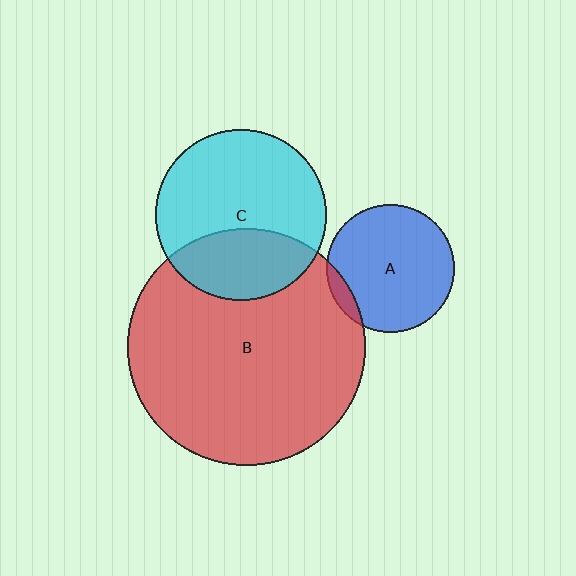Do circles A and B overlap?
Yes.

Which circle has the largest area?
Circle B (red).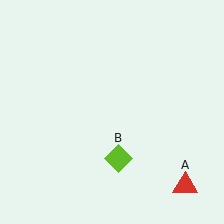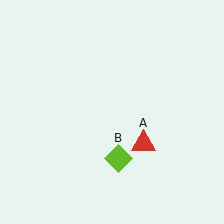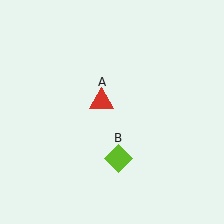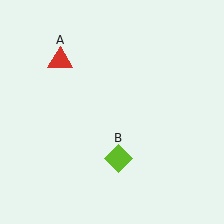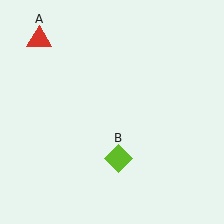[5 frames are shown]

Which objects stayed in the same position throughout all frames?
Lime diamond (object B) remained stationary.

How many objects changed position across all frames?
1 object changed position: red triangle (object A).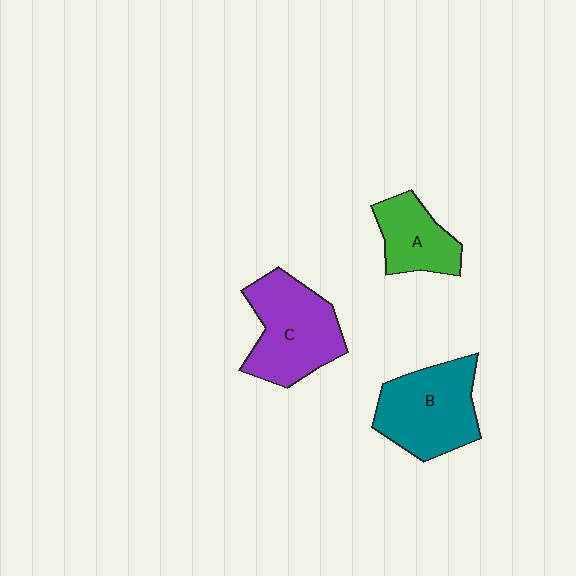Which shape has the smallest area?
Shape A (green).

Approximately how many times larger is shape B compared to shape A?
Approximately 1.6 times.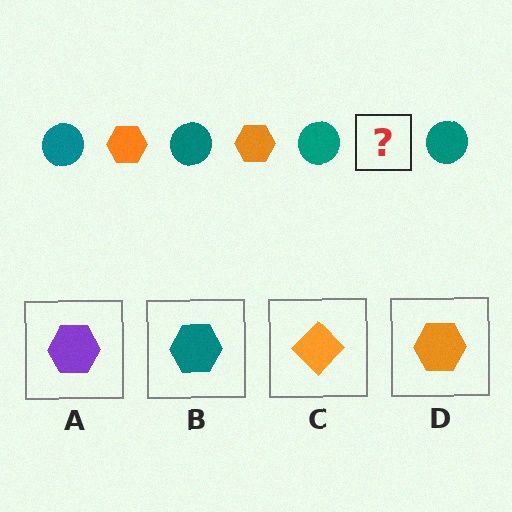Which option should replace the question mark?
Option D.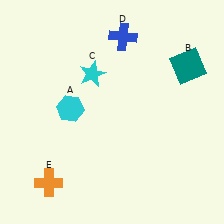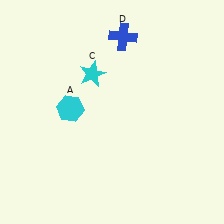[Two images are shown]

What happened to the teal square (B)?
The teal square (B) was removed in Image 2. It was in the top-right area of Image 1.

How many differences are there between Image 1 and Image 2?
There are 2 differences between the two images.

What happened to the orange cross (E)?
The orange cross (E) was removed in Image 2. It was in the bottom-left area of Image 1.